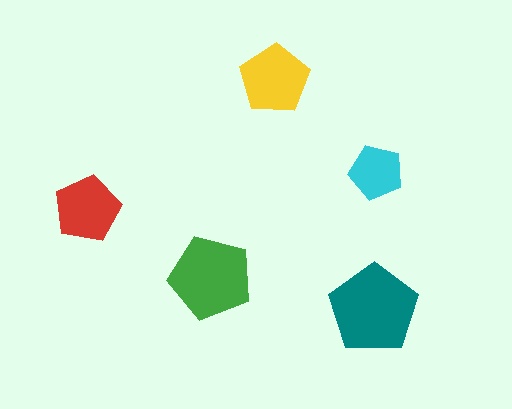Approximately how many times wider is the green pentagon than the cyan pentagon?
About 1.5 times wider.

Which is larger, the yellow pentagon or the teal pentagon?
The teal one.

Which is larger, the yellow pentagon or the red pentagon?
The yellow one.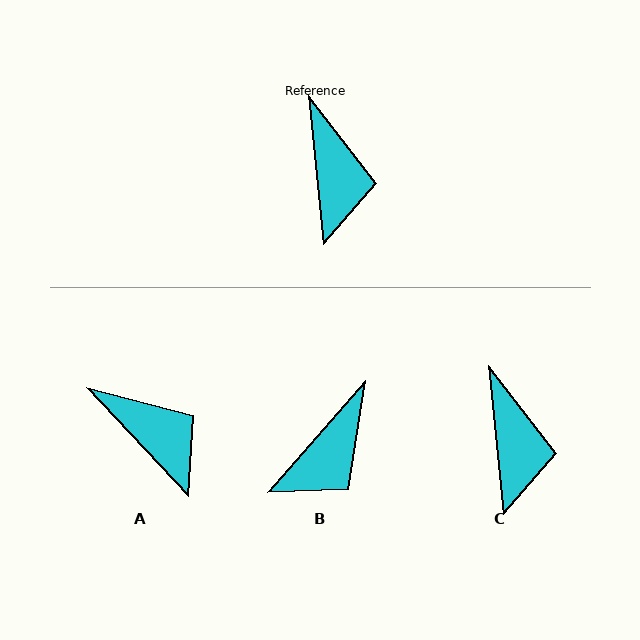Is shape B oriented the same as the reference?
No, it is off by about 47 degrees.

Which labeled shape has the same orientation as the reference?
C.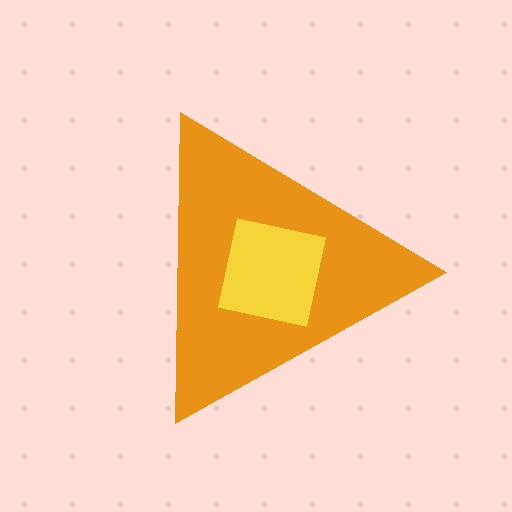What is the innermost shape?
The yellow square.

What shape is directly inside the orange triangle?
The yellow square.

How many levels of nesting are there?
2.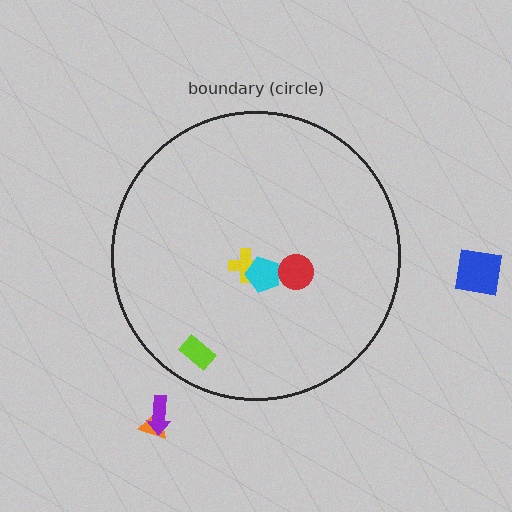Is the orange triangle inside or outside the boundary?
Outside.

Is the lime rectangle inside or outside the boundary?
Inside.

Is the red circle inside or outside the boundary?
Inside.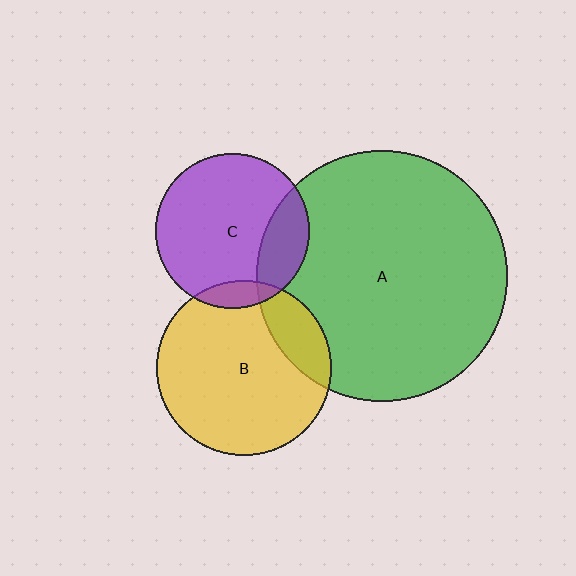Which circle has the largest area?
Circle A (green).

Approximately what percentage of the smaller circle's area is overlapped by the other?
Approximately 15%.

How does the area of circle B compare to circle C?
Approximately 1.3 times.